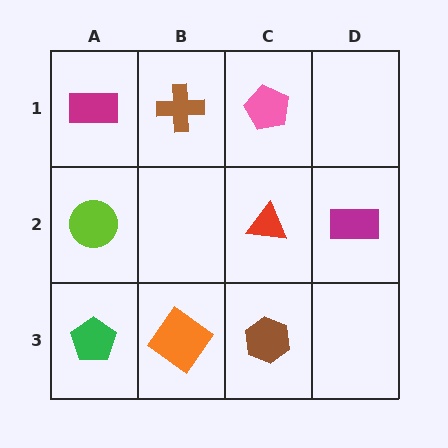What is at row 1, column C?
A pink pentagon.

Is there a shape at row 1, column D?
No, that cell is empty.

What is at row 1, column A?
A magenta rectangle.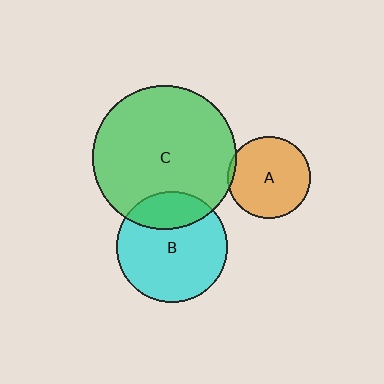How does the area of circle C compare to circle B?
Approximately 1.7 times.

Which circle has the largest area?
Circle C (green).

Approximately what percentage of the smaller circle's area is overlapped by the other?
Approximately 25%.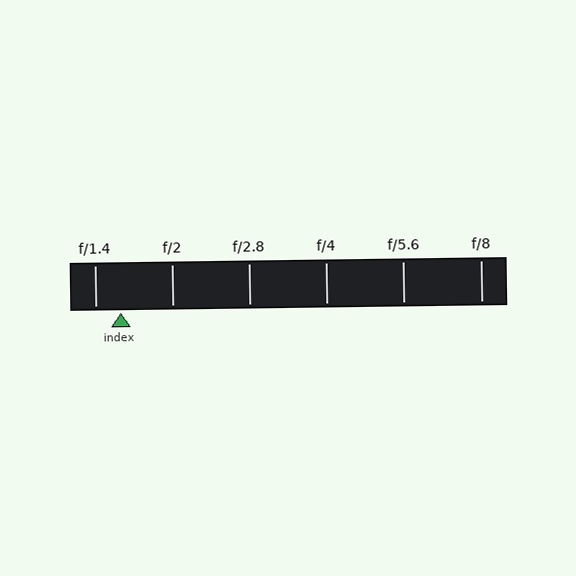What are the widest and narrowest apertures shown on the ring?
The widest aperture shown is f/1.4 and the narrowest is f/8.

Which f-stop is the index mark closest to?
The index mark is closest to f/1.4.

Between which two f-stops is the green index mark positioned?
The index mark is between f/1.4 and f/2.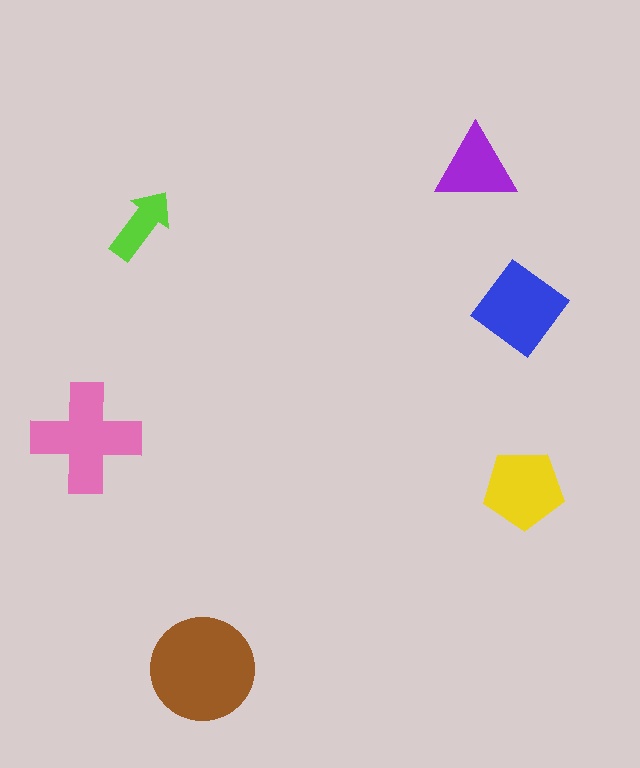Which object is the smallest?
The lime arrow.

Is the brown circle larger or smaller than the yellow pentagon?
Larger.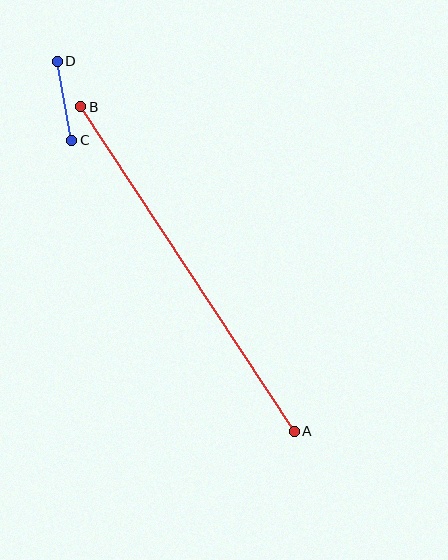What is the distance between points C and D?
The distance is approximately 80 pixels.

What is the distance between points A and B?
The distance is approximately 389 pixels.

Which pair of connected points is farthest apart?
Points A and B are farthest apart.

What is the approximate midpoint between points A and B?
The midpoint is at approximately (187, 269) pixels.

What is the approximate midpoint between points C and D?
The midpoint is at approximately (65, 101) pixels.